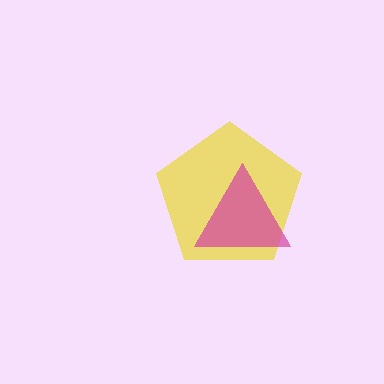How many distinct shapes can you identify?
There are 2 distinct shapes: a yellow pentagon, a magenta triangle.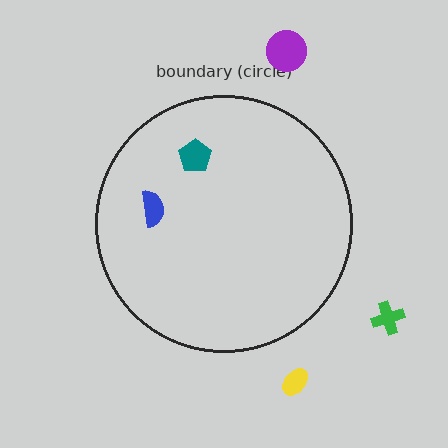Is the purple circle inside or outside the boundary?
Outside.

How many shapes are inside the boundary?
2 inside, 3 outside.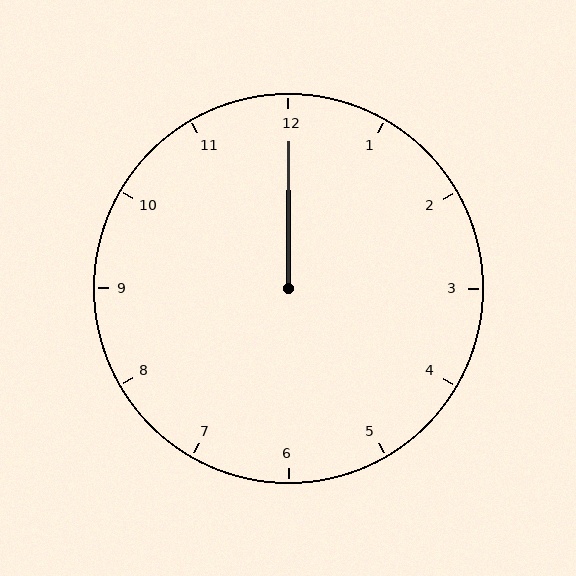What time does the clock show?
12:00.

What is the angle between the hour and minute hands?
Approximately 0 degrees.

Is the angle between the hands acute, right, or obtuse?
It is acute.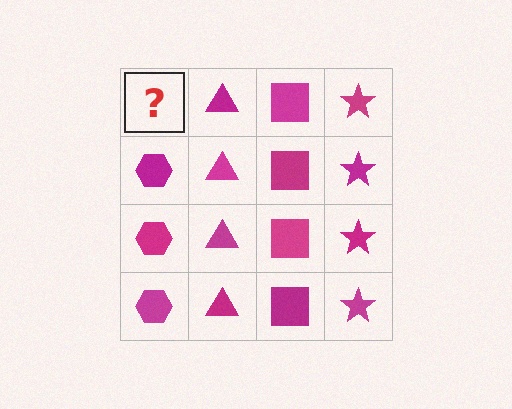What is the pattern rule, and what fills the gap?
The rule is that each column has a consistent shape. The gap should be filled with a magenta hexagon.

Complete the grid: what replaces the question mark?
The question mark should be replaced with a magenta hexagon.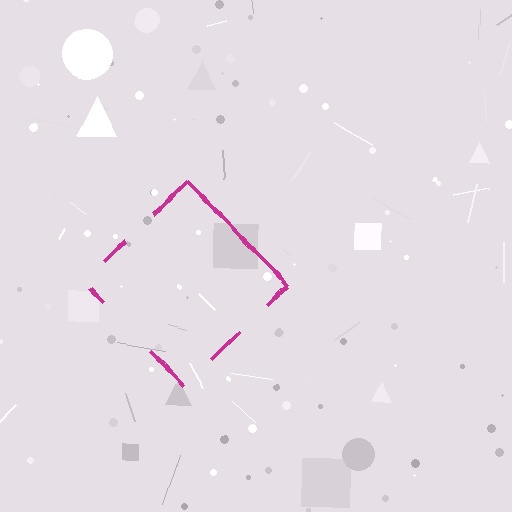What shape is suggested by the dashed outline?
The dashed outline suggests a diamond.